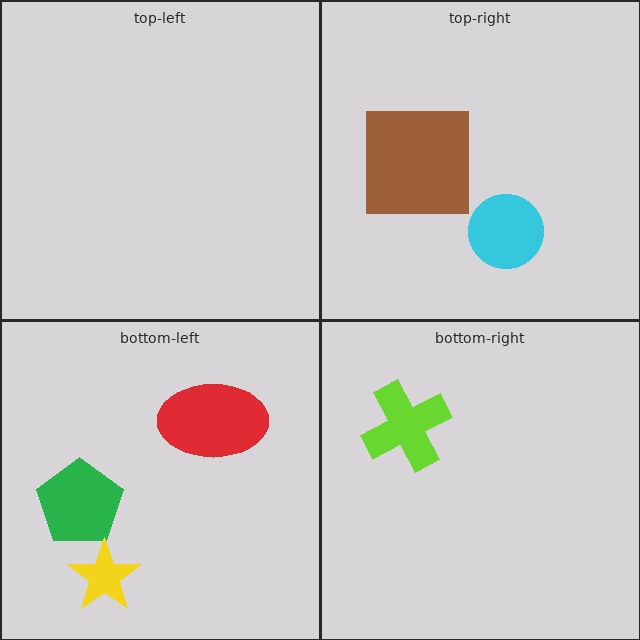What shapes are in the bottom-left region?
The green pentagon, the yellow star, the red ellipse.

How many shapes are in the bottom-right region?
1.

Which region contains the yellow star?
The bottom-left region.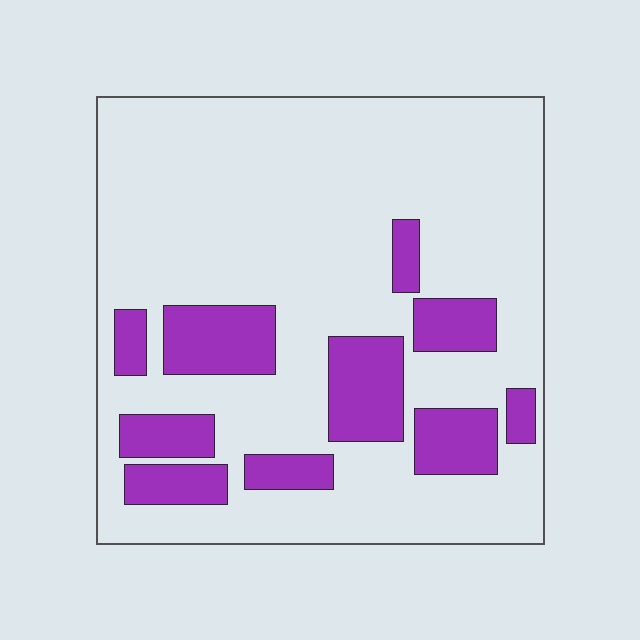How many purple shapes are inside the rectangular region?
10.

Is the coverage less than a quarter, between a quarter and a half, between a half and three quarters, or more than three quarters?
Less than a quarter.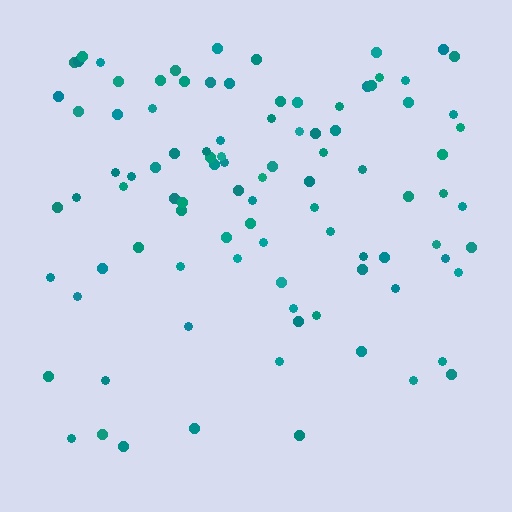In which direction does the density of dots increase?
From bottom to top, with the top side densest.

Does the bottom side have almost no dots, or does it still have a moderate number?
Still a moderate number, just noticeably fewer than the top.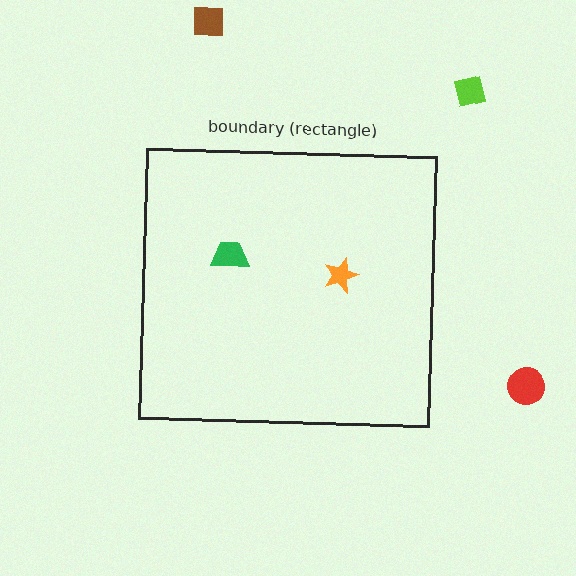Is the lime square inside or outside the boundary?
Outside.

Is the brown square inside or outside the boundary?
Outside.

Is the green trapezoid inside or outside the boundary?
Inside.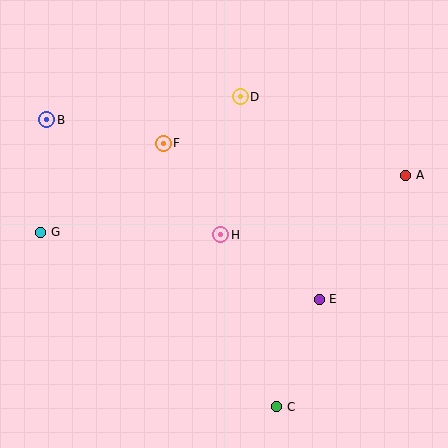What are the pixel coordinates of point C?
Point C is at (276, 407).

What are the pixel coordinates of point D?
Point D is at (240, 97).